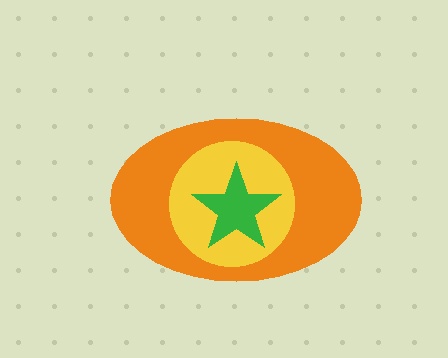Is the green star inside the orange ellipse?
Yes.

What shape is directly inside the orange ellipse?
The yellow circle.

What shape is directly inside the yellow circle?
The green star.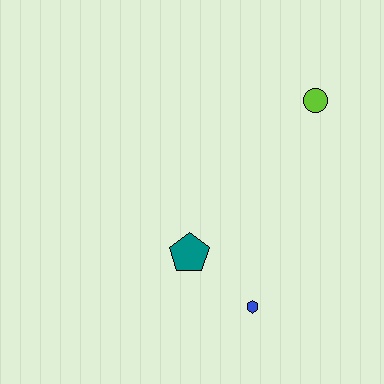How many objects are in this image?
There are 3 objects.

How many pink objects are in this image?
There are no pink objects.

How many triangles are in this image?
There are no triangles.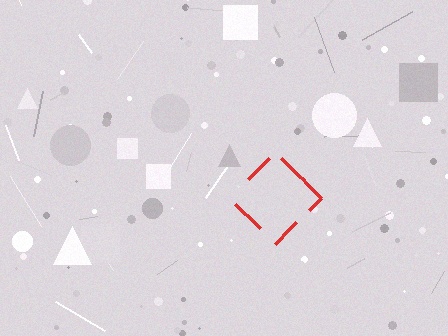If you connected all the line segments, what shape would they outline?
They would outline a diamond.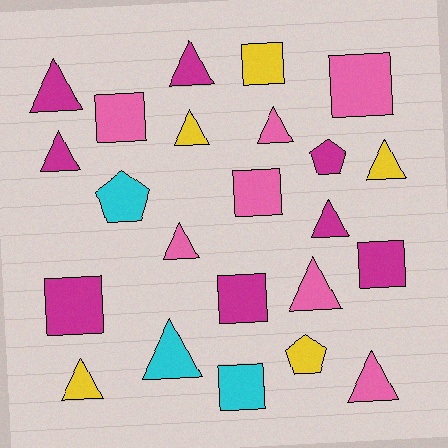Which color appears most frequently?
Magenta, with 8 objects.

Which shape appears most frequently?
Triangle, with 12 objects.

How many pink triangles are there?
There are 4 pink triangles.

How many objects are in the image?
There are 23 objects.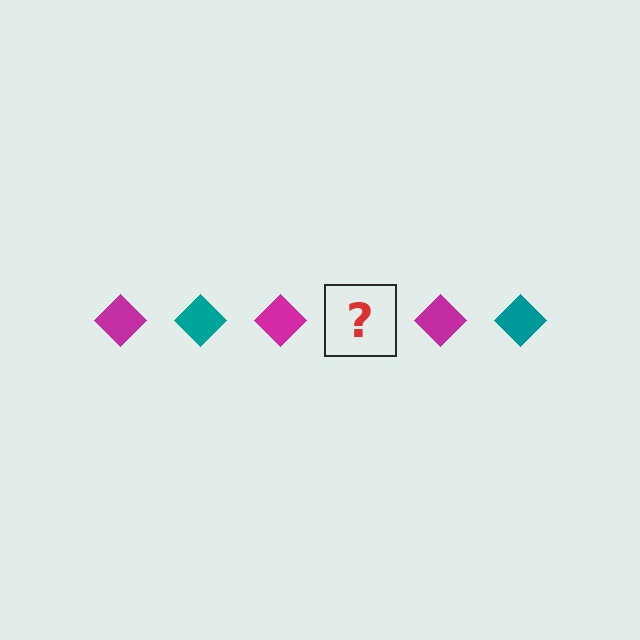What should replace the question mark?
The question mark should be replaced with a teal diamond.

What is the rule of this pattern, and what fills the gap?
The rule is that the pattern cycles through magenta, teal diamonds. The gap should be filled with a teal diamond.